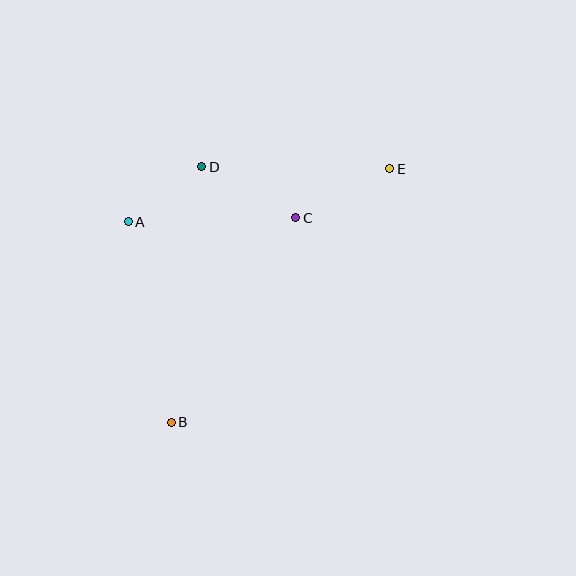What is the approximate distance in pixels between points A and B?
The distance between A and B is approximately 205 pixels.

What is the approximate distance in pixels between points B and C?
The distance between B and C is approximately 240 pixels.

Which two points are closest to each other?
Points A and D are closest to each other.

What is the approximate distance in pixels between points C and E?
The distance between C and E is approximately 106 pixels.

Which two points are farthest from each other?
Points B and E are farthest from each other.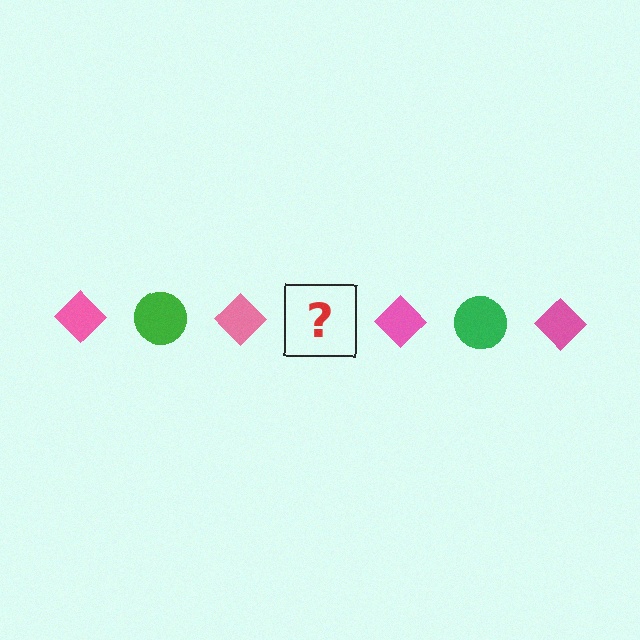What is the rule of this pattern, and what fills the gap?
The rule is that the pattern alternates between pink diamond and green circle. The gap should be filled with a green circle.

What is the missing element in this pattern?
The missing element is a green circle.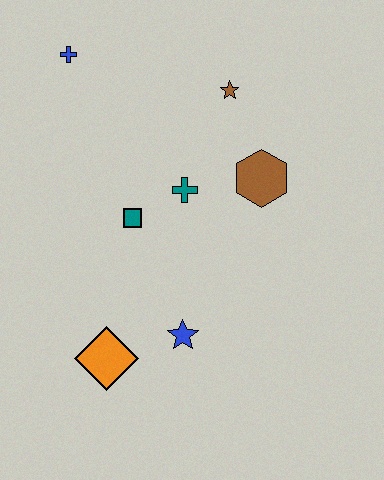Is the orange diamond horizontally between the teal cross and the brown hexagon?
No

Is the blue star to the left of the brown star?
Yes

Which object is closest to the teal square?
The teal cross is closest to the teal square.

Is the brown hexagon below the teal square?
No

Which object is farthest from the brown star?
The orange diamond is farthest from the brown star.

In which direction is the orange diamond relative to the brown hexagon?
The orange diamond is below the brown hexagon.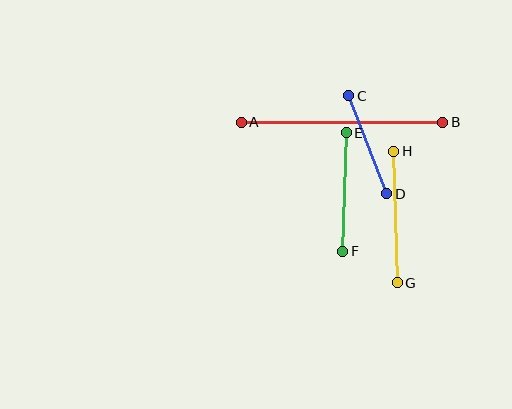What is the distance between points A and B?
The distance is approximately 202 pixels.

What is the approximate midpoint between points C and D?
The midpoint is at approximately (368, 145) pixels.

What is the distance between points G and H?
The distance is approximately 132 pixels.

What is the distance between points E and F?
The distance is approximately 119 pixels.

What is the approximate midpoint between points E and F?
The midpoint is at approximately (344, 192) pixels.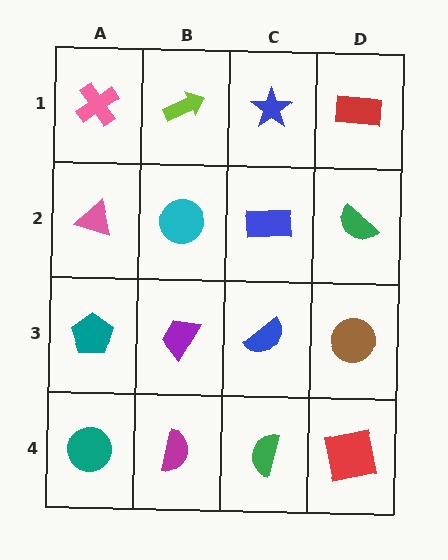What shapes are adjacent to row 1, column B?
A cyan circle (row 2, column B), a pink cross (row 1, column A), a blue star (row 1, column C).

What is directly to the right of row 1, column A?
A lime arrow.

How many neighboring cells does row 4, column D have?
2.